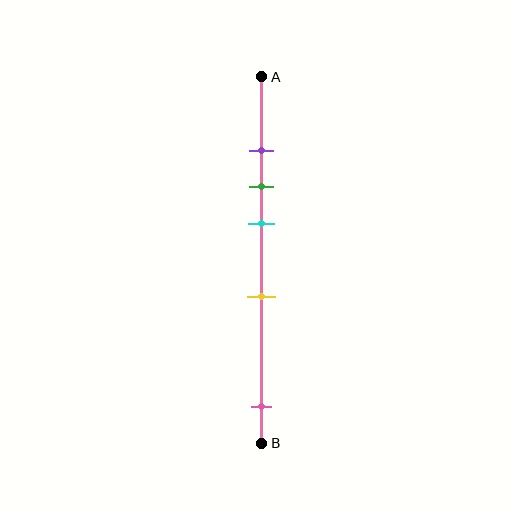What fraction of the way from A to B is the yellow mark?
The yellow mark is approximately 60% (0.6) of the way from A to B.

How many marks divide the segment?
There are 5 marks dividing the segment.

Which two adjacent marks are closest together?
The purple and green marks are the closest adjacent pair.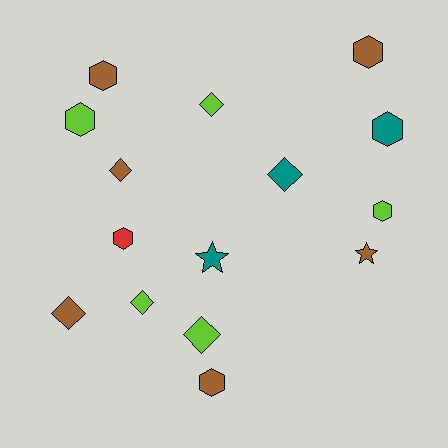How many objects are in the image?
There are 15 objects.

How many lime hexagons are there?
There are 2 lime hexagons.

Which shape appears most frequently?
Hexagon, with 7 objects.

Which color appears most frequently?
Brown, with 6 objects.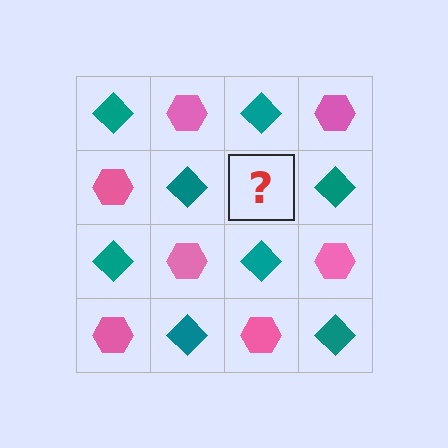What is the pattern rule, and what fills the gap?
The rule is that it alternates teal diamond and pink hexagon in a checkerboard pattern. The gap should be filled with a pink hexagon.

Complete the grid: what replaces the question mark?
The question mark should be replaced with a pink hexagon.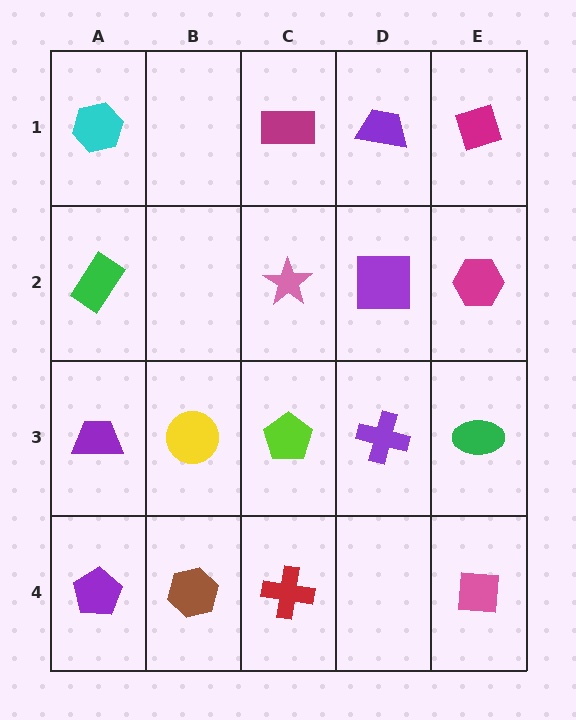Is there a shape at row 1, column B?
No, that cell is empty.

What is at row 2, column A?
A green rectangle.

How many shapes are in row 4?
4 shapes.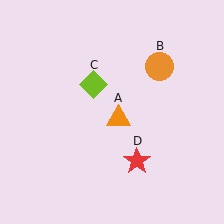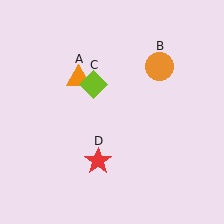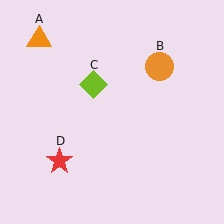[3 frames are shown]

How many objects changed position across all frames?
2 objects changed position: orange triangle (object A), red star (object D).